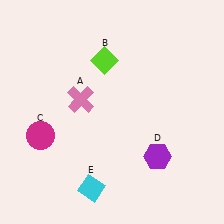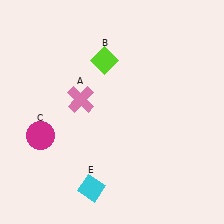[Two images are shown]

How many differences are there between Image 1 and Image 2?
There is 1 difference between the two images.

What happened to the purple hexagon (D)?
The purple hexagon (D) was removed in Image 2. It was in the bottom-right area of Image 1.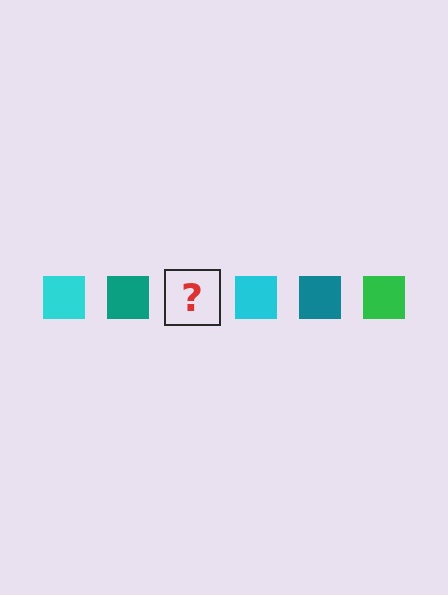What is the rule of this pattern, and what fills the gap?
The rule is that the pattern cycles through cyan, teal, green squares. The gap should be filled with a green square.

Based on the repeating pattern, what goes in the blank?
The blank should be a green square.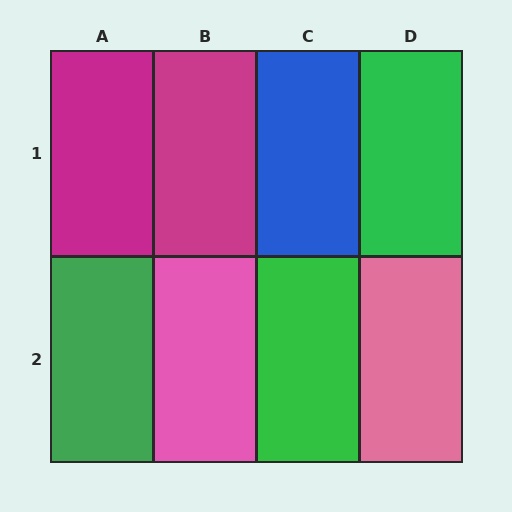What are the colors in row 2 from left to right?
Green, pink, green, pink.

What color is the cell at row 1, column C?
Blue.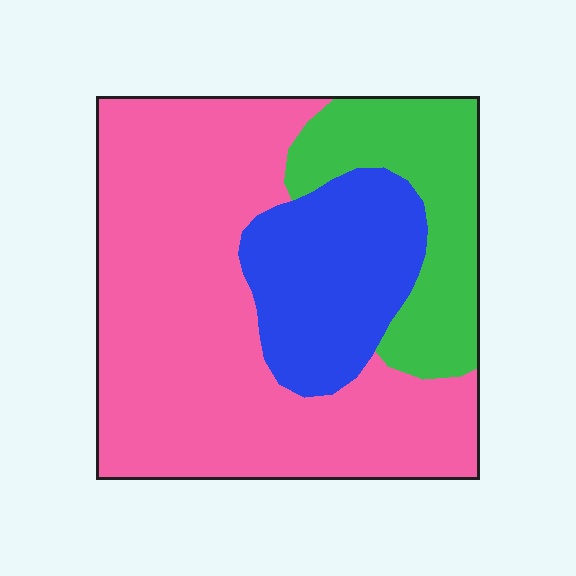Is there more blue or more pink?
Pink.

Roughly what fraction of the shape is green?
Green takes up between a sixth and a third of the shape.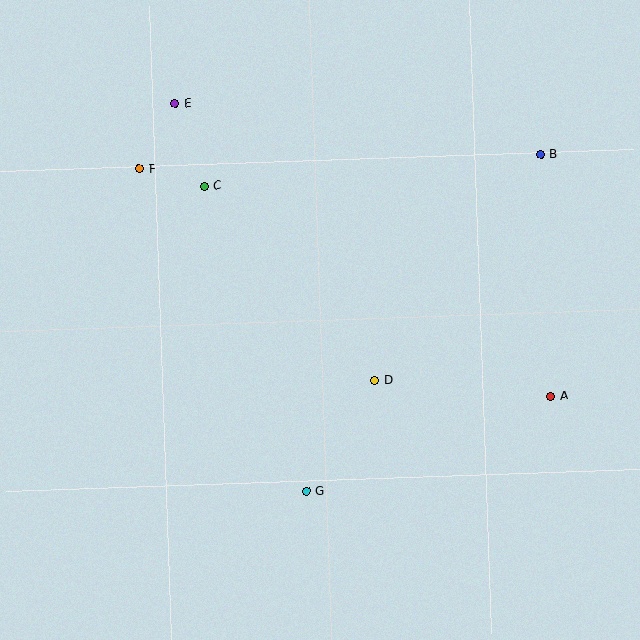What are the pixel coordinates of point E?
Point E is at (175, 104).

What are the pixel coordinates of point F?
Point F is at (139, 169).